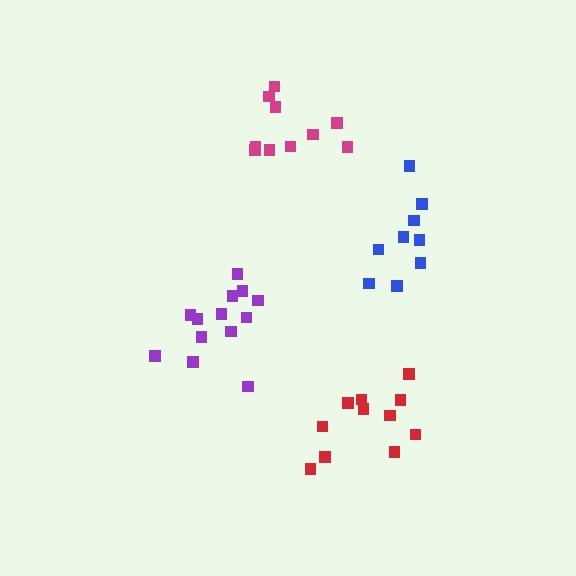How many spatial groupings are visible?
There are 4 spatial groupings.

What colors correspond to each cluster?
The clusters are colored: magenta, blue, purple, red.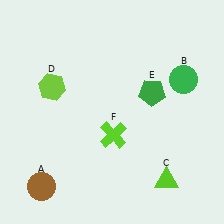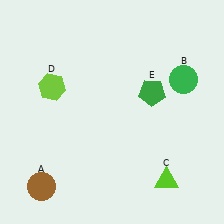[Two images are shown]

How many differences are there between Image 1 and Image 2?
There is 1 difference between the two images.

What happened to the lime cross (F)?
The lime cross (F) was removed in Image 2. It was in the bottom-right area of Image 1.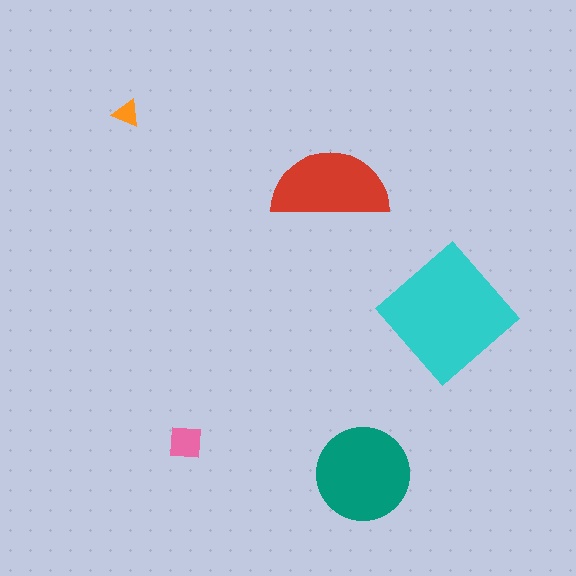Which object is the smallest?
The orange triangle.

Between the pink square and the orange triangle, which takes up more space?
The pink square.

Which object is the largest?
The cyan diamond.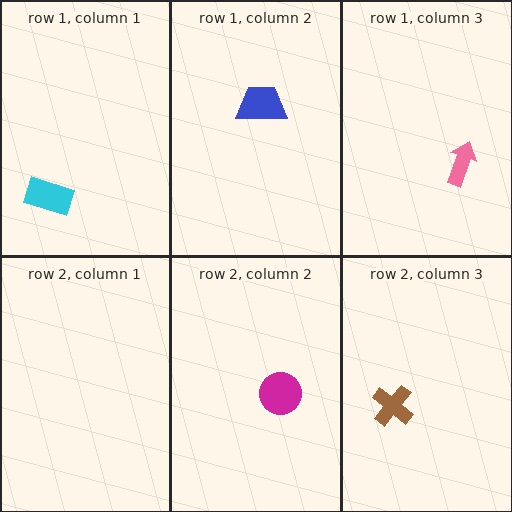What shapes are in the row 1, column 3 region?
The pink arrow.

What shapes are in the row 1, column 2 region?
The blue trapezoid.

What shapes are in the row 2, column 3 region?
The brown cross.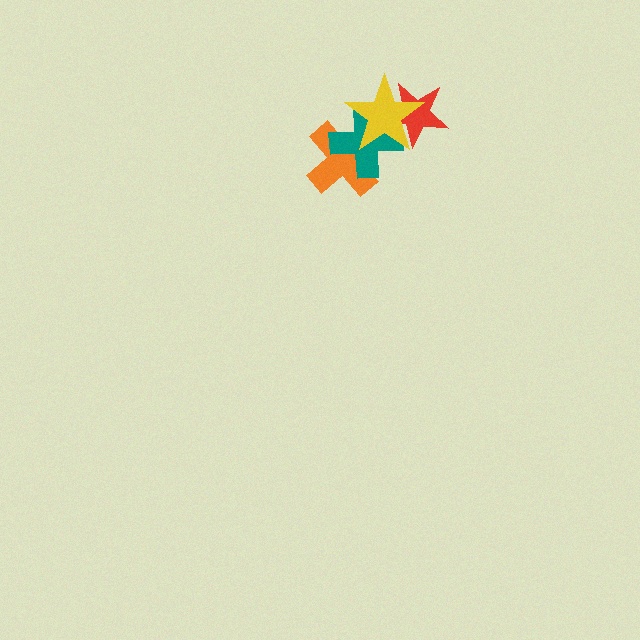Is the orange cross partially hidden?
Yes, it is partially covered by another shape.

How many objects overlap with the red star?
2 objects overlap with the red star.